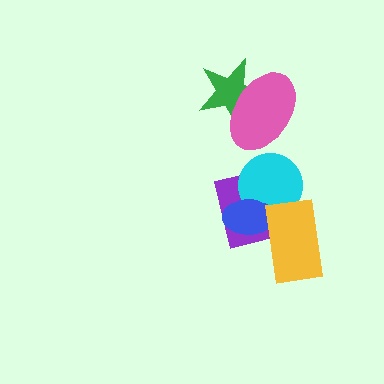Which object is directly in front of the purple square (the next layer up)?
The cyan circle is directly in front of the purple square.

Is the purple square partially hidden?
Yes, it is partially covered by another shape.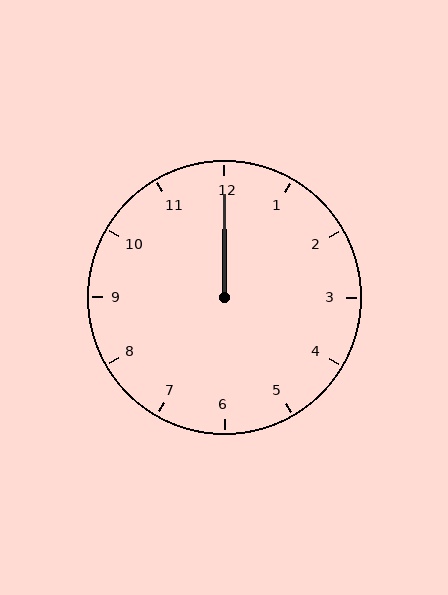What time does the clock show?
12:00.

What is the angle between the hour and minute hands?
Approximately 0 degrees.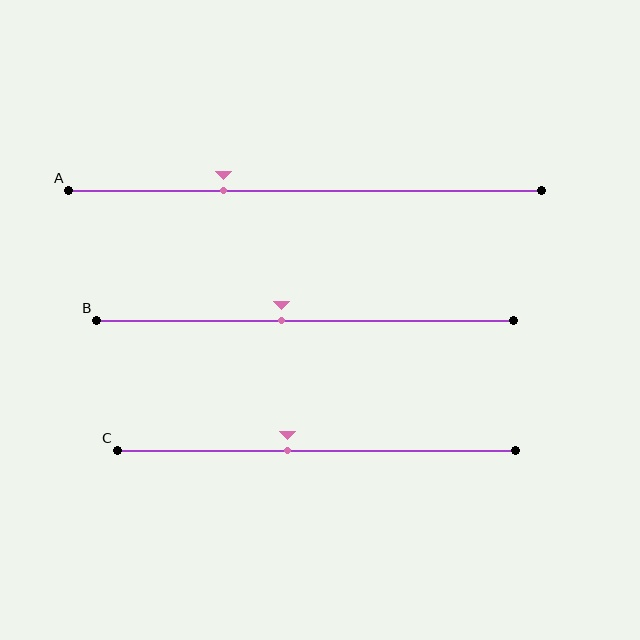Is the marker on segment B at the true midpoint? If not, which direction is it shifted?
No, the marker on segment B is shifted to the left by about 6% of the segment length.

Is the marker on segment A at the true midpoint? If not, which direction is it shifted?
No, the marker on segment A is shifted to the left by about 17% of the segment length.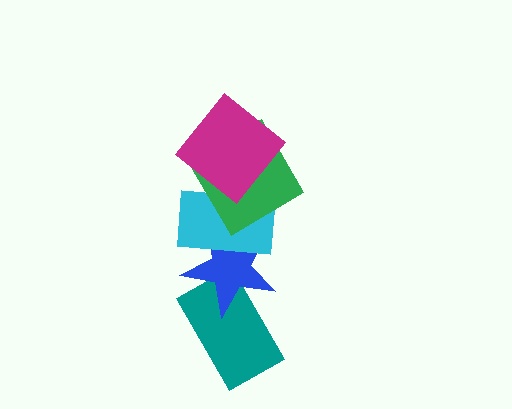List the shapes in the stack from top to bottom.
From top to bottom: the magenta diamond, the green diamond, the cyan rectangle, the blue star, the teal rectangle.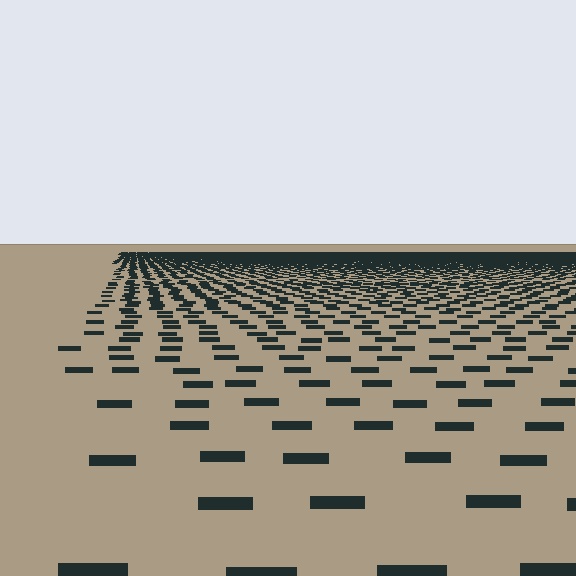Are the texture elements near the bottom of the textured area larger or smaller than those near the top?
Larger. Near the bottom, elements are closer to the viewer and appear at a bigger on-screen size.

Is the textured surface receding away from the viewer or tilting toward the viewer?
The surface is receding away from the viewer. Texture elements get smaller and denser toward the top.